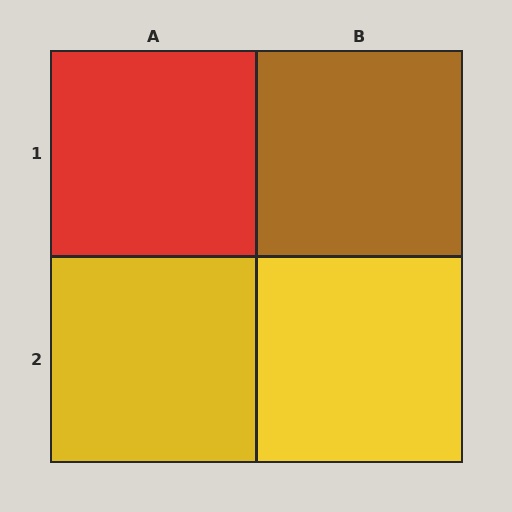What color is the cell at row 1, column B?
Brown.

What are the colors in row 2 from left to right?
Yellow, yellow.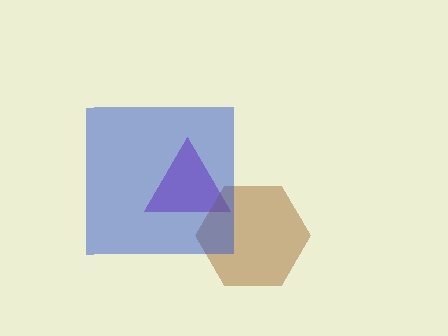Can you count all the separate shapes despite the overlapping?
Yes, there are 3 separate shapes.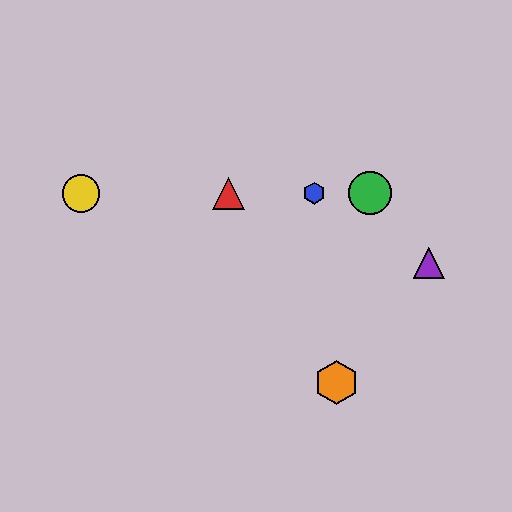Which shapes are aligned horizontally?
The red triangle, the blue hexagon, the green circle, the yellow circle are aligned horizontally.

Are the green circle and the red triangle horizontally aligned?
Yes, both are at y≈193.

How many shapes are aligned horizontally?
4 shapes (the red triangle, the blue hexagon, the green circle, the yellow circle) are aligned horizontally.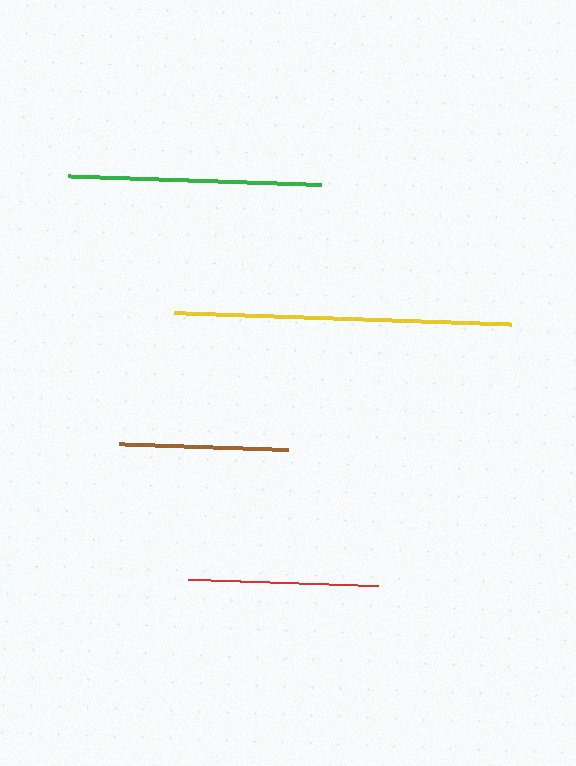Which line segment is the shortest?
The brown line is the shortest at approximately 169 pixels.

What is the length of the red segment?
The red segment is approximately 189 pixels long.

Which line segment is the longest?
The yellow line is the longest at approximately 338 pixels.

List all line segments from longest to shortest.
From longest to shortest: yellow, green, red, brown.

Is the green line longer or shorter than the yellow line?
The yellow line is longer than the green line.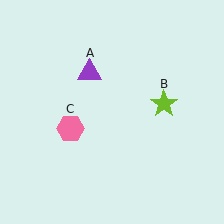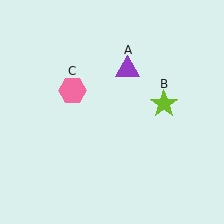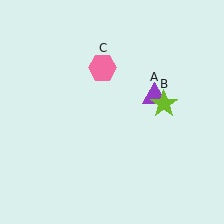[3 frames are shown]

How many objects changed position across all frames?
2 objects changed position: purple triangle (object A), pink hexagon (object C).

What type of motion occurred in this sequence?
The purple triangle (object A), pink hexagon (object C) rotated clockwise around the center of the scene.